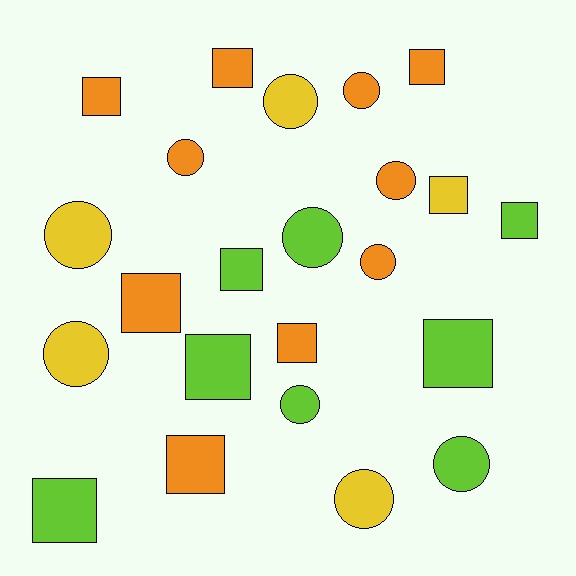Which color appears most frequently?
Orange, with 10 objects.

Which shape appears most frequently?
Square, with 12 objects.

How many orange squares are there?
There are 6 orange squares.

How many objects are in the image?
There are 23 objects.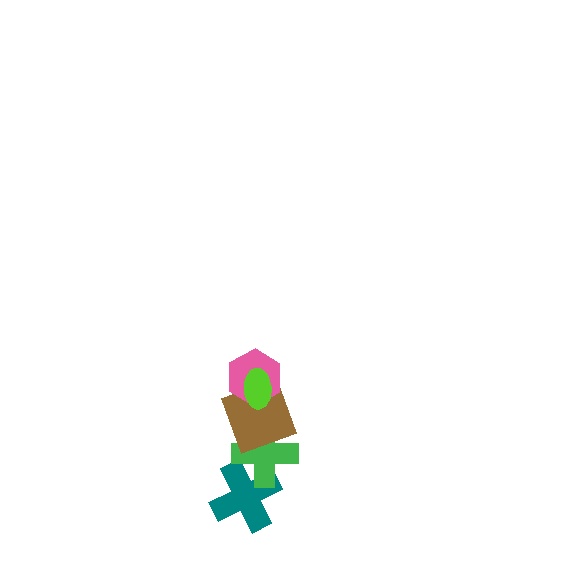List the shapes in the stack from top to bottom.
From top to bottom: the lime ellipse, the pink hexagon, the brown square, the green cross, the teal cross.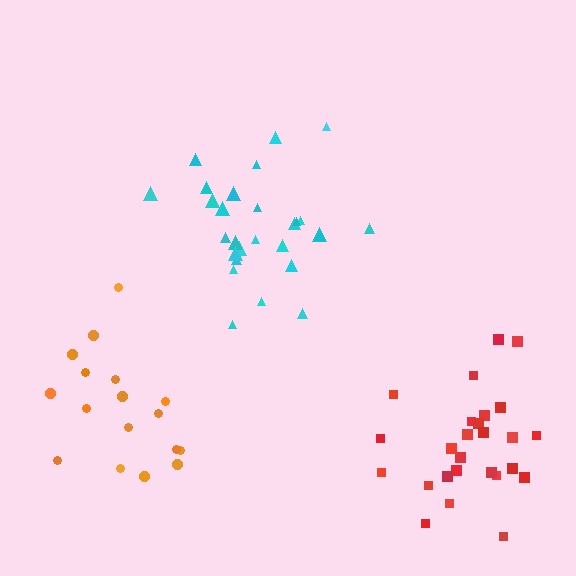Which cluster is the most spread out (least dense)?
Cyan.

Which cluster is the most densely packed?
Red.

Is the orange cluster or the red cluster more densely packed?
Red.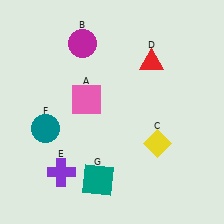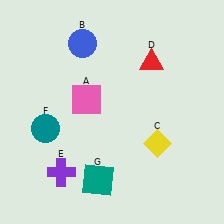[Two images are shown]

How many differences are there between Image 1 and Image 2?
There is 1 difference between the two images.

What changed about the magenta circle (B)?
In Image 1, B is magenta. In Image 2, it changed to blue.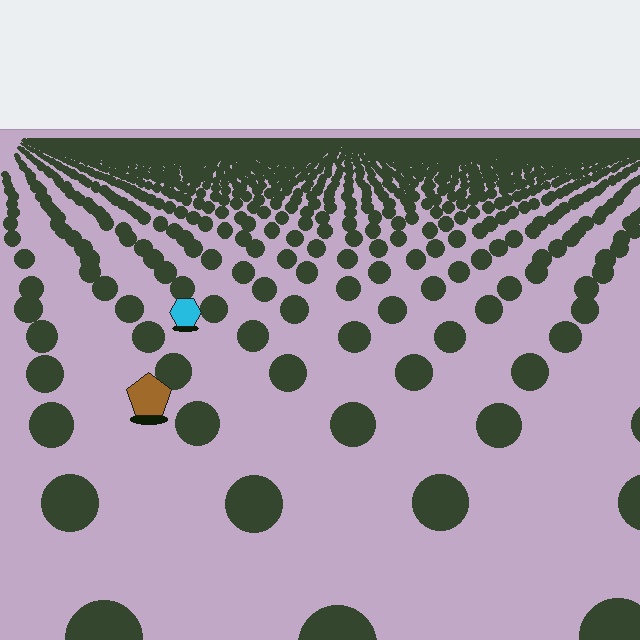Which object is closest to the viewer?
The brown pentagon is closest. The texture marks near it are larger and more spread out.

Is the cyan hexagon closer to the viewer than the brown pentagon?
No. The brown pentagon is closer — you can tell from the texture gradient: the ground texture is coarser near it.